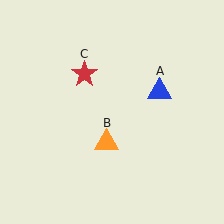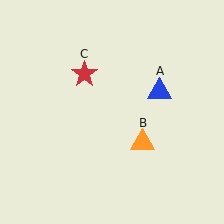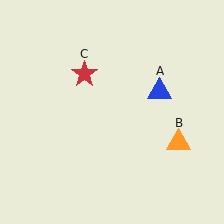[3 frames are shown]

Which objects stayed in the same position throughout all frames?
Blue triangle (object A) and red star (object C) remained stationary.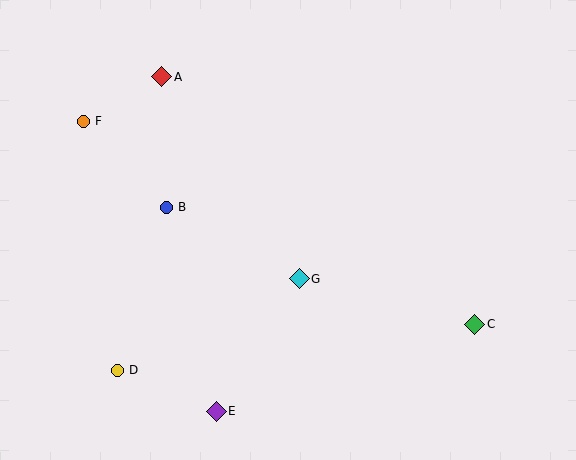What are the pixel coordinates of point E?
Point E is at (216, 411).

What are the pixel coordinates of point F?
Point F is at (83, 121).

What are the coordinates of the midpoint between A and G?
The midpoint between A and G is at (230, 178).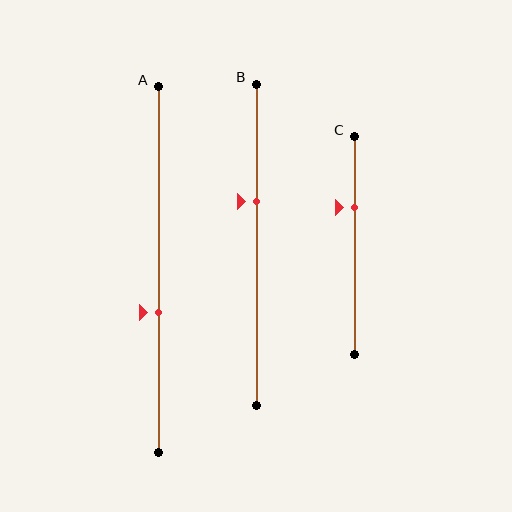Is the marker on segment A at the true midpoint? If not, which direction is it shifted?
No, the marker on segment A is shifted downward by about 12% of the segment length.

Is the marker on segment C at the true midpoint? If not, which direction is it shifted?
No, the marker on segment C is shifted upward by about 18% of the segment length.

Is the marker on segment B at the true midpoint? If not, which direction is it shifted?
No, the marker on segment B is shifted upward by about 14% of the segment length.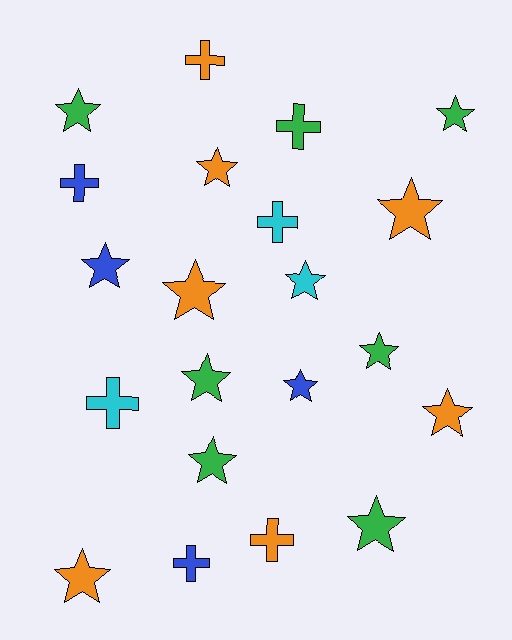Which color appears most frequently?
Green, with 7 objects.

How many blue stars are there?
There are 2 blue stars.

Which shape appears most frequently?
Star, with 14 objects.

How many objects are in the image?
There are 21 objects.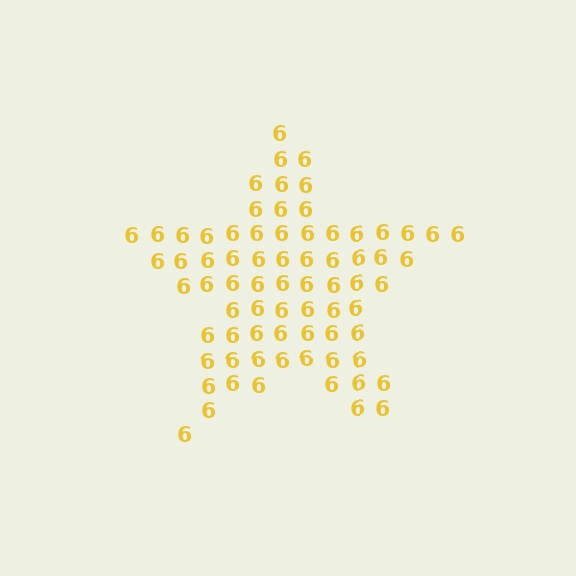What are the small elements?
The small elements are digit 6's.